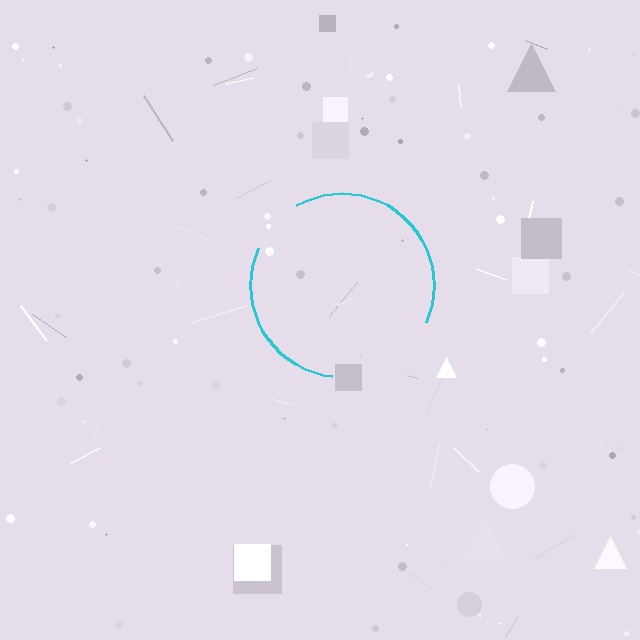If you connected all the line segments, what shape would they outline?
They would outline a circle.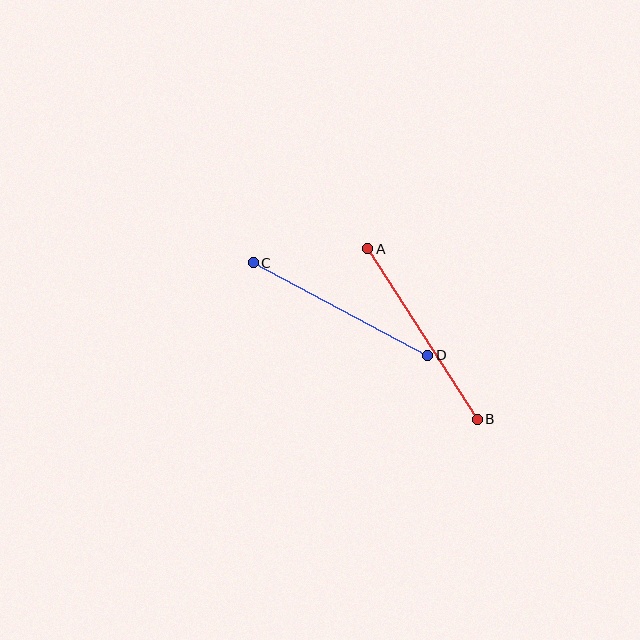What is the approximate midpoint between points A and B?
The midpoint is at approximately (423, 334) pixels.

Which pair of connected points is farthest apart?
Points A and B are farthest apart.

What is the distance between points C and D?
The distance is approximately 198 pixels.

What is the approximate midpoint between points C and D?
The midpoint is at approximately (341, 309) pixels.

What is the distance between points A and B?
The distance is approximately 203 pixels.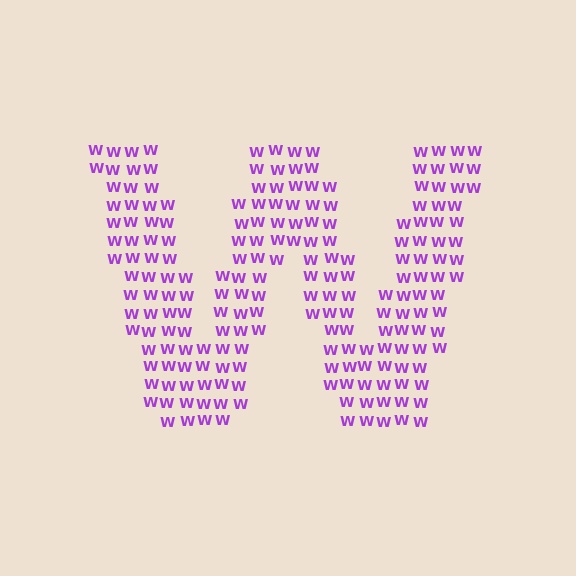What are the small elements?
The small elements are letter W's.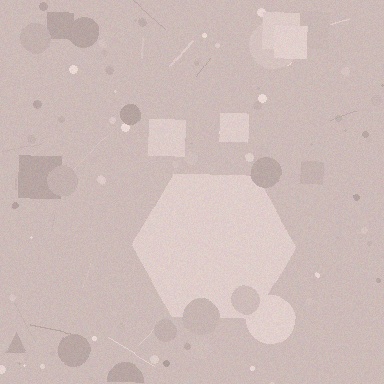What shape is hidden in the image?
A hexagon is hidden in the image.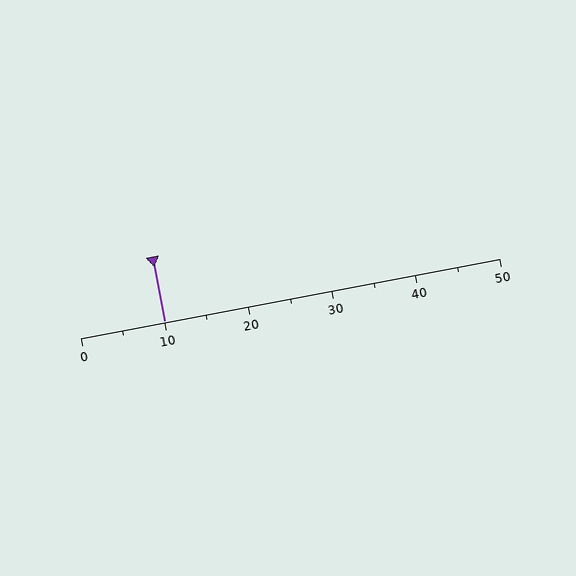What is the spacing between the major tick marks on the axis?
The major ticks are spaced 10 apart.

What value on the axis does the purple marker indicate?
The marker indicates approximately 10.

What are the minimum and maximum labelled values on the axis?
The axis runs from 0 to 50.